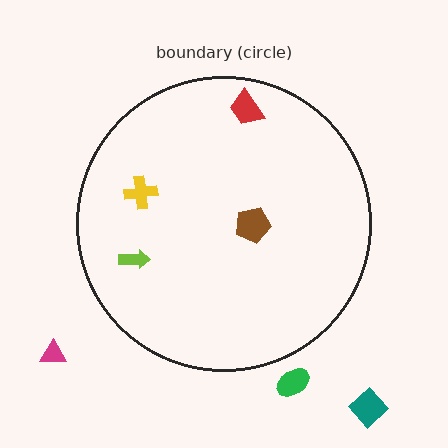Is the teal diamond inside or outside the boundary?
Outside.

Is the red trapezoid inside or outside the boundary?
Inside.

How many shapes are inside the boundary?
4 inside, 3 outside.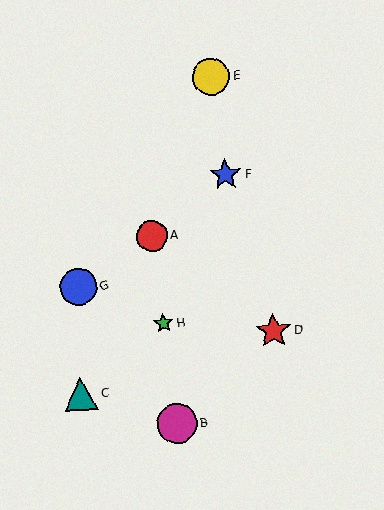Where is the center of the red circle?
The center of the red circle is at (152, 236).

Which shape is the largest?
The magenta circle (labeled B) is the largest.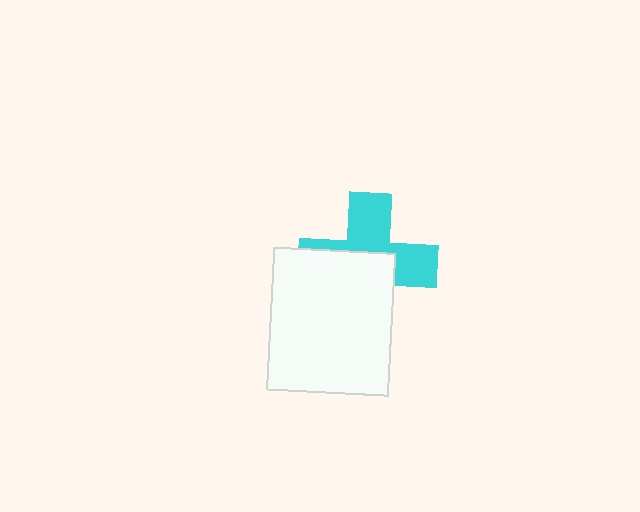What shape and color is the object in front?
The object in front is a white rectangle.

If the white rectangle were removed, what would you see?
You would see the complete cyan cross.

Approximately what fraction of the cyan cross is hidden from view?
Roughly 51% of the cyan cross is hidden behind the white rectangle.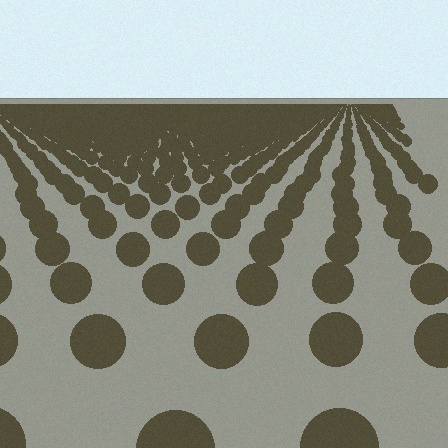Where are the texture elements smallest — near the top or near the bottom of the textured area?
Near the top.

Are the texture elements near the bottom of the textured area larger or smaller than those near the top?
Larger. Near the bottom, elements are closer to the viewer and appear at a bigger on-screen size.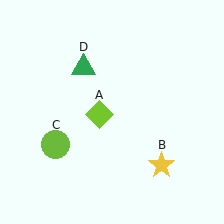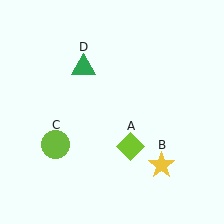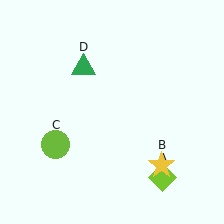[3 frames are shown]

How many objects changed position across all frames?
1 object changed position: lime diamond (object A).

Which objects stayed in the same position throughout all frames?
Yellow star (object B) and lime circle (object C) and green triangle (object D) remained stationary.